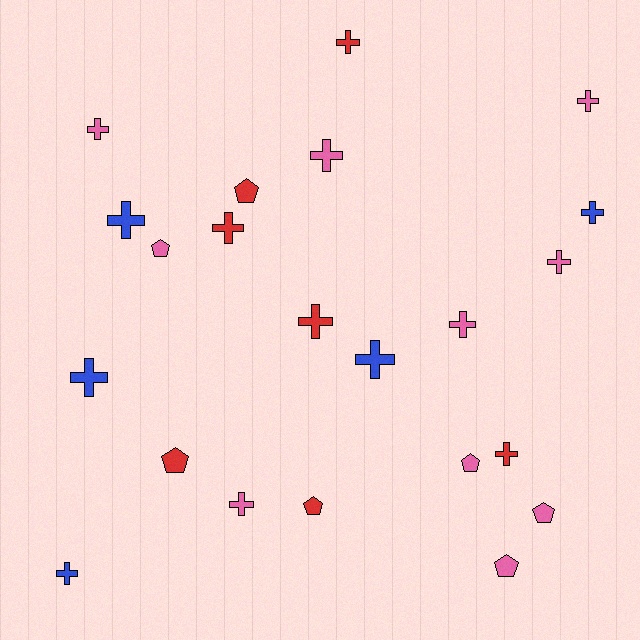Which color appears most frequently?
Pink, with 10 objects.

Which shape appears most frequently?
Cross, with 15 objects.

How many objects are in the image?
There are 22 objects.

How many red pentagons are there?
There are 3 red pentagons.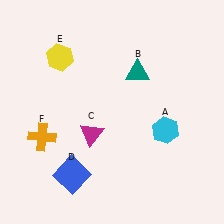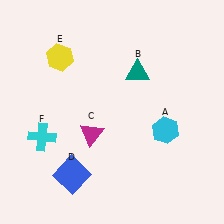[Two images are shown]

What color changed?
The cross (F) changed from orange in Image 1 to cyan in Image 2.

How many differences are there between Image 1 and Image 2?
There is 1 difference between the two images.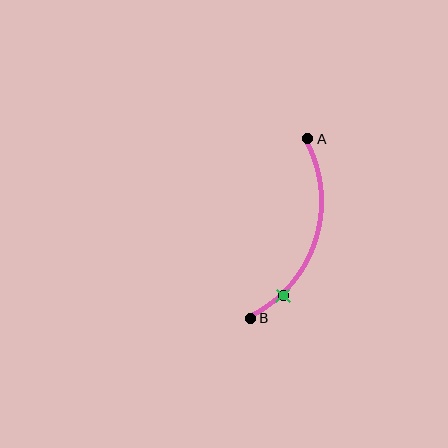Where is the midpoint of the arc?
The arc midpoint is the point on the curve farthest from the straight line joining A and B. It sits to the right of that line.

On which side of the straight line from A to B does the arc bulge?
The arc bulges to the right of the straight line connecting A and B.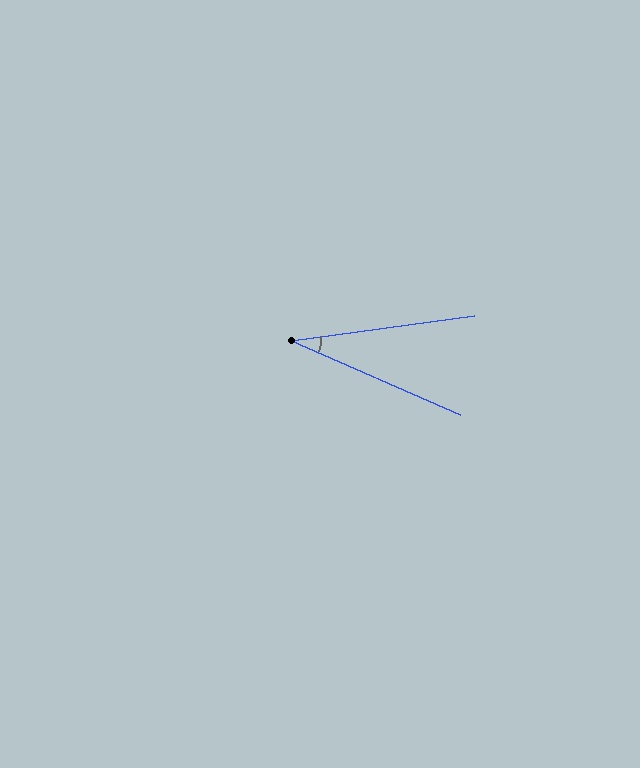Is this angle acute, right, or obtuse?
It is acute.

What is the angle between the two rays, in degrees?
Approximately 31 degrees.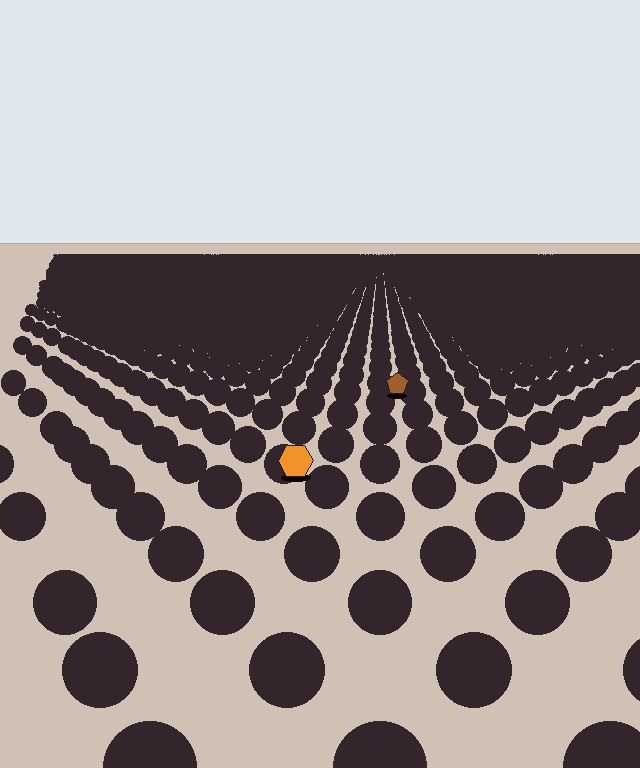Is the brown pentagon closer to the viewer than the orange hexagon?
No. The orange hexagon is closer — you can tell from the texture gradient: the ground texture is coarser near it.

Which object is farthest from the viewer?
The brown pentagon is farthest from the viewer. It appears smaller and the ground texture around it is denser.